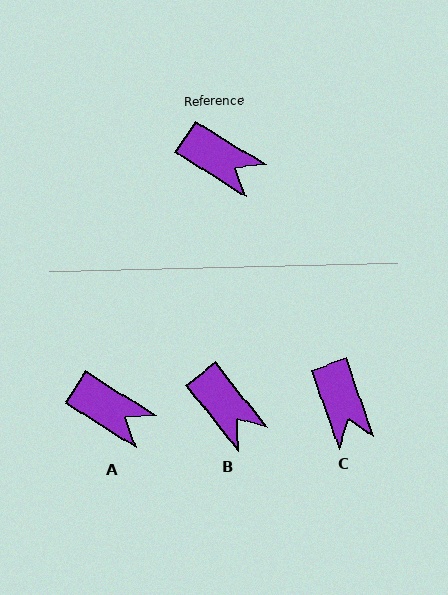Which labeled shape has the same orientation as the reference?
A.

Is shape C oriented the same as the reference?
No, it is off by about 39 degrees.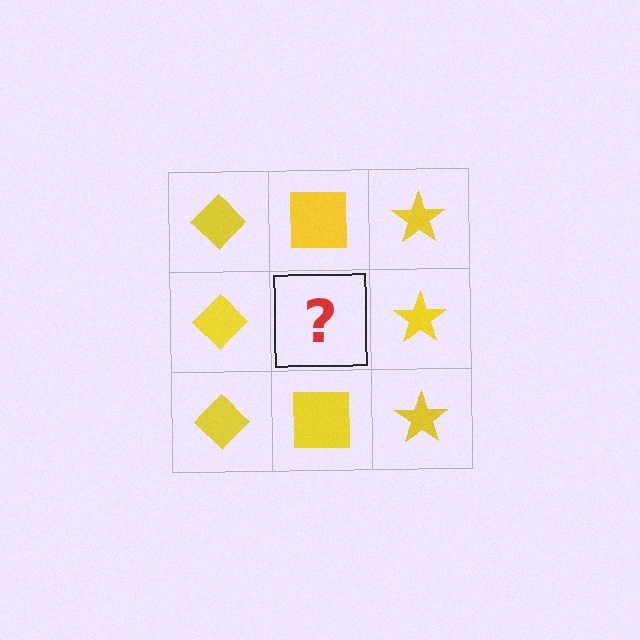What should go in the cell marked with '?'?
The missing cell should contain a yellow square.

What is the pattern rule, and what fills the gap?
The rule is that each column has a consistent shape. The gap should be filled with a yellow square.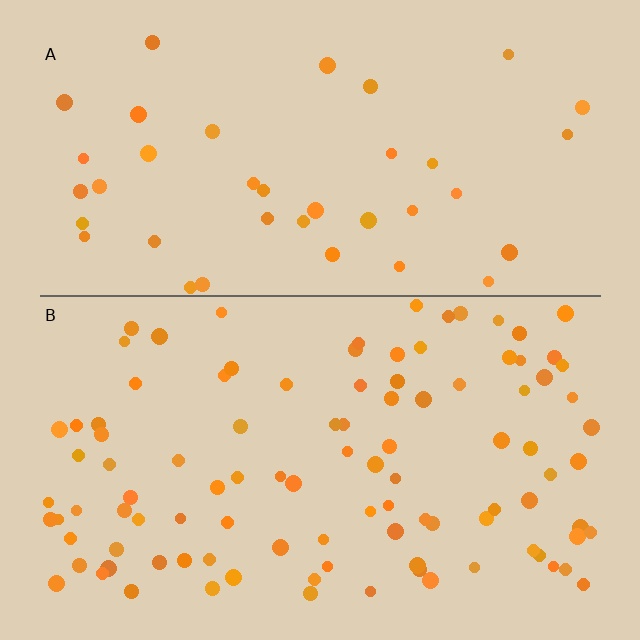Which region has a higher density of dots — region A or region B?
B (the bottom).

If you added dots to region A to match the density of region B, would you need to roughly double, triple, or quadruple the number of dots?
Approximately triple.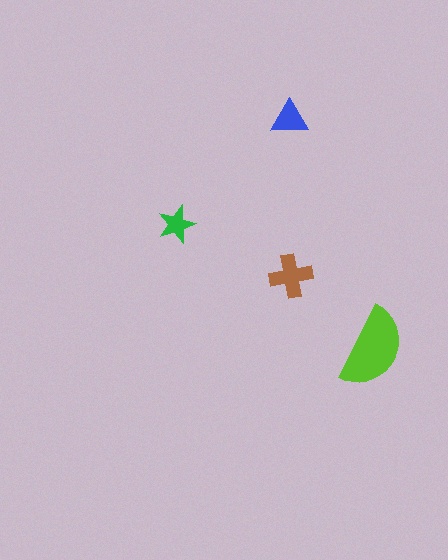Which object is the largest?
The lime semicircle.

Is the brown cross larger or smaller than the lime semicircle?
Smaller.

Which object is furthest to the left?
The green star is leftmost.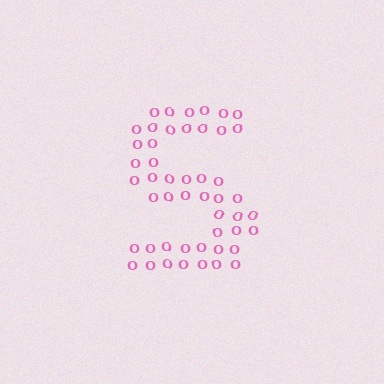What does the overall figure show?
The overall figure shows the letter S.